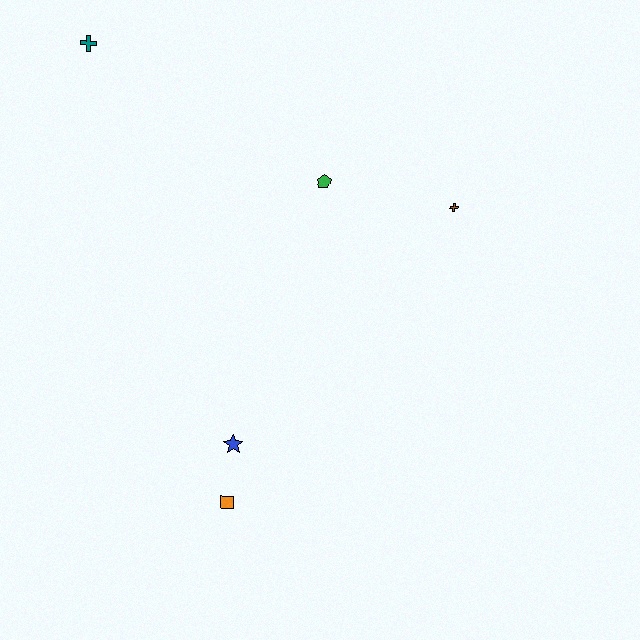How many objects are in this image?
There are 5 objects.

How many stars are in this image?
There is 1 star.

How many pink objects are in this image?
There are no pink objects.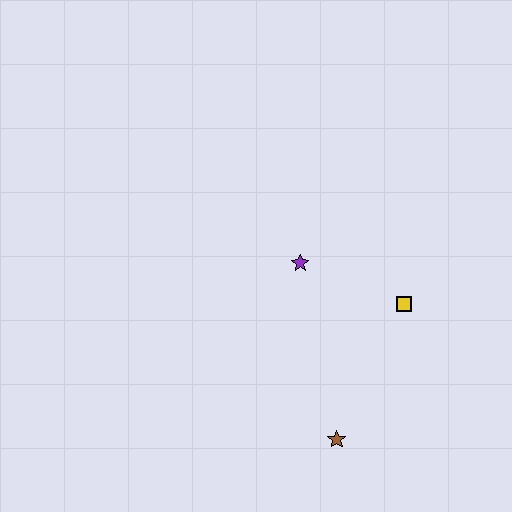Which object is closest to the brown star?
The yellow square is closest to the brown star.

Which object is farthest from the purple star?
The brown star is farthest from the purple star.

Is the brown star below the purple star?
Yes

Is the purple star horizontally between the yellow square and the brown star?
No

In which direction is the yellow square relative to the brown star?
The yellow square is above the brown star.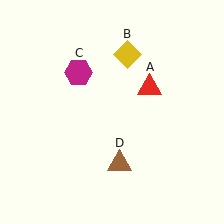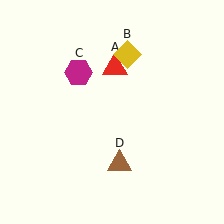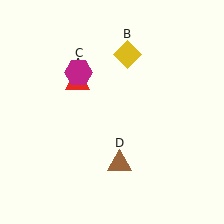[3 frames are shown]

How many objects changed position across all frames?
1 object changed position: red triangle (object A).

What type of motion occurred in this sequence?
The red triangle (object A) rotated counterclockwise around the center of the scene.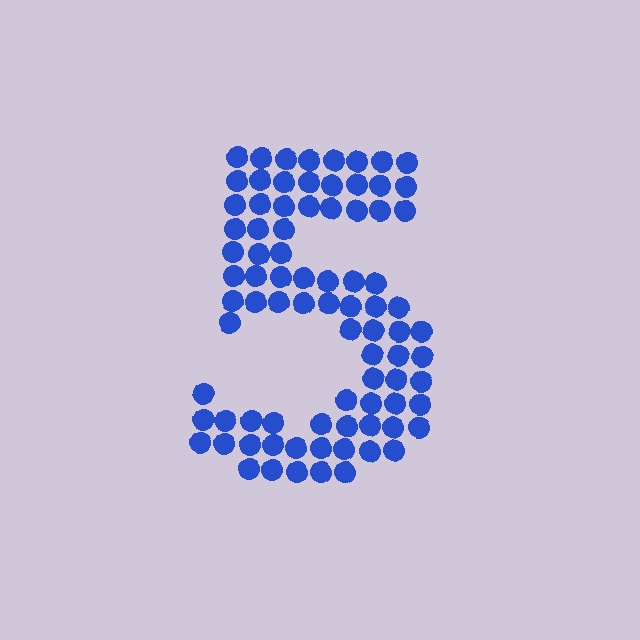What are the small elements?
The small elements are circles.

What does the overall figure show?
The overall figure shows the digit 5.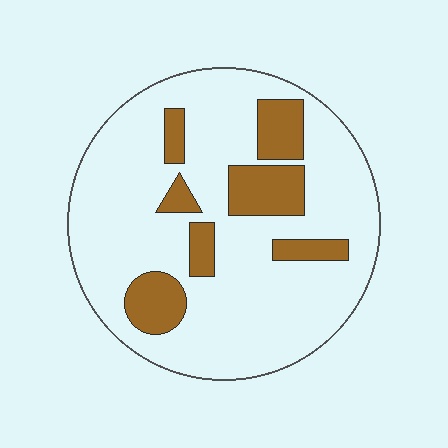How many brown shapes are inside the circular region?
7.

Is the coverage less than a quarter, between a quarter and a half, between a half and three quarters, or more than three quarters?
Less than a quarter.